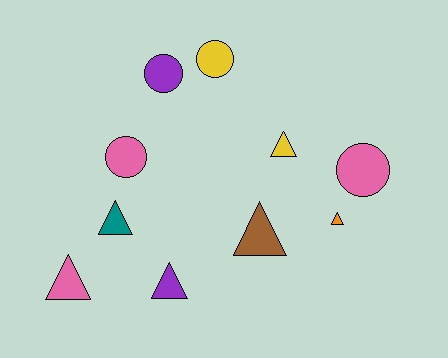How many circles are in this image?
There are 4 circles.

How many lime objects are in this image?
There are no lime objects.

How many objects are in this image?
There are 10 objects.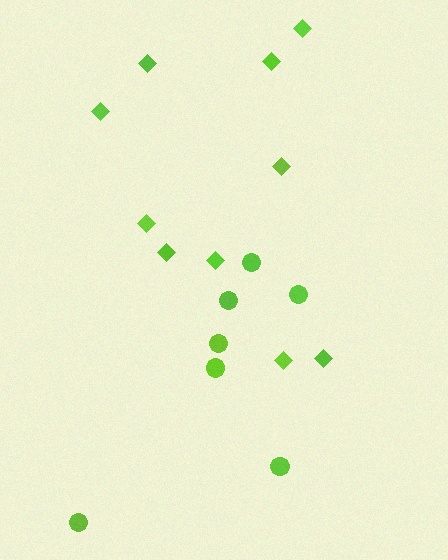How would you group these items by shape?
There are 2 groups: one group of diamonds (10) and one group of circles (7).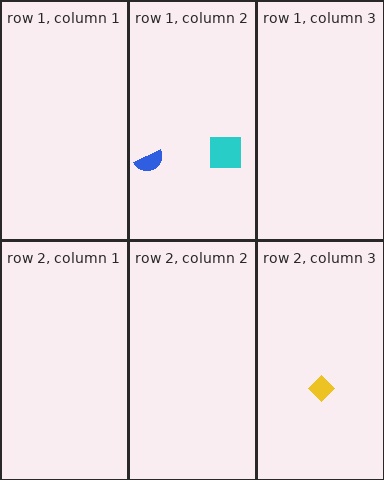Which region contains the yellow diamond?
The row 2, column 3 region.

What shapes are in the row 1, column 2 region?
The cyan square, the blue semicircle.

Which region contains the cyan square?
The row 1, column 2 region.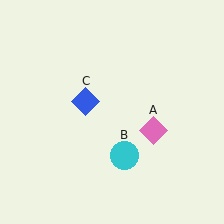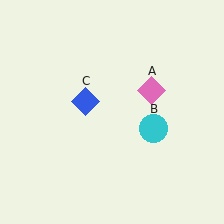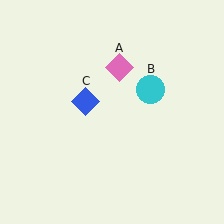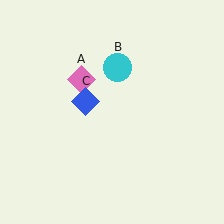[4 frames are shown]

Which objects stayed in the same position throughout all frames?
Blue diamond (object C) remained stationary.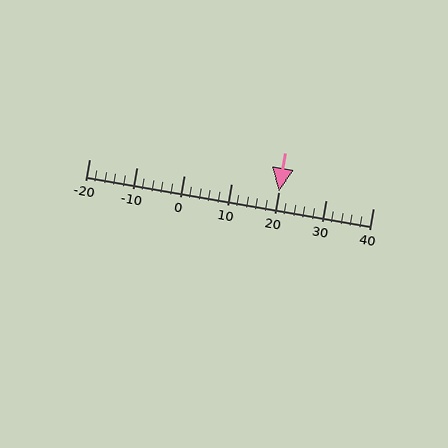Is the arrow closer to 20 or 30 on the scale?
The arrow is closer to 20.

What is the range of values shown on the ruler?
The ruler shows values from -20 to 40.